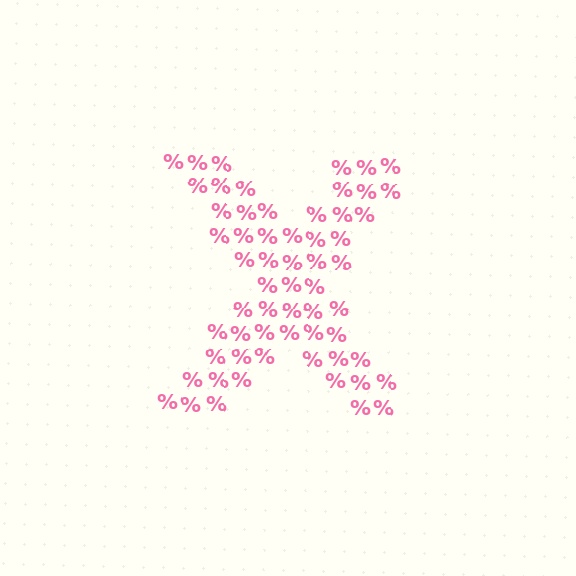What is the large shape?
The large shape is the letter X.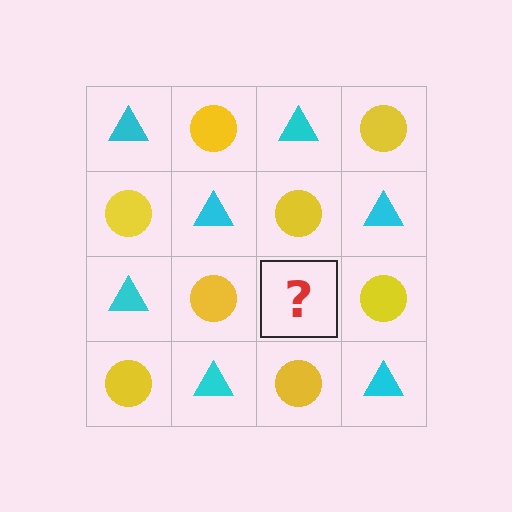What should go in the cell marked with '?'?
The missing cell should contain a cyan triangle.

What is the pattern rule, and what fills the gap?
The rule is that it alternates cyan triangle and yellow circle in a checkerboard pattern. The gap should be filled with a cyan triangle.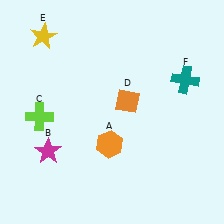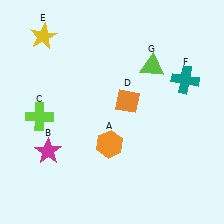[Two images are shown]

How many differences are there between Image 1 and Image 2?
There is 1 difference between the two images.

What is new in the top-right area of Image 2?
A lime triangle (G) was added in the top-right area of Image 2.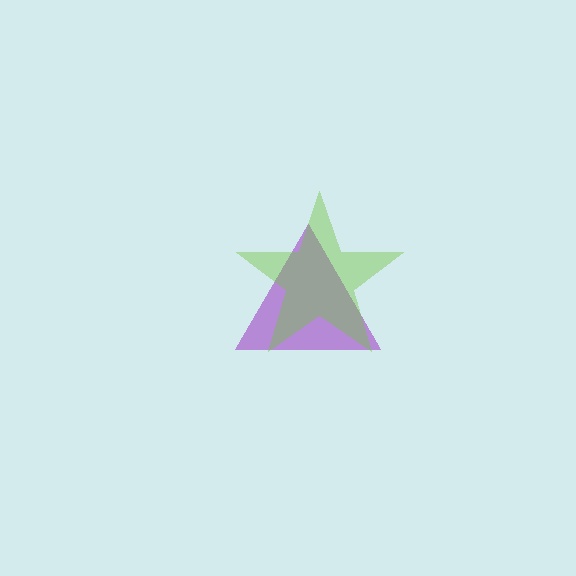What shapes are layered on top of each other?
The layered shapes are: a purple triangle, a lime star.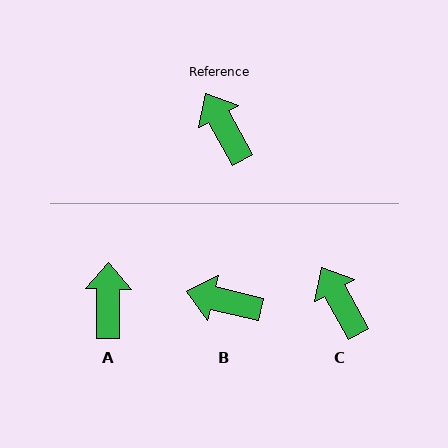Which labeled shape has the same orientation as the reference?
C.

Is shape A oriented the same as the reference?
No, it is off by about 30 degrees.